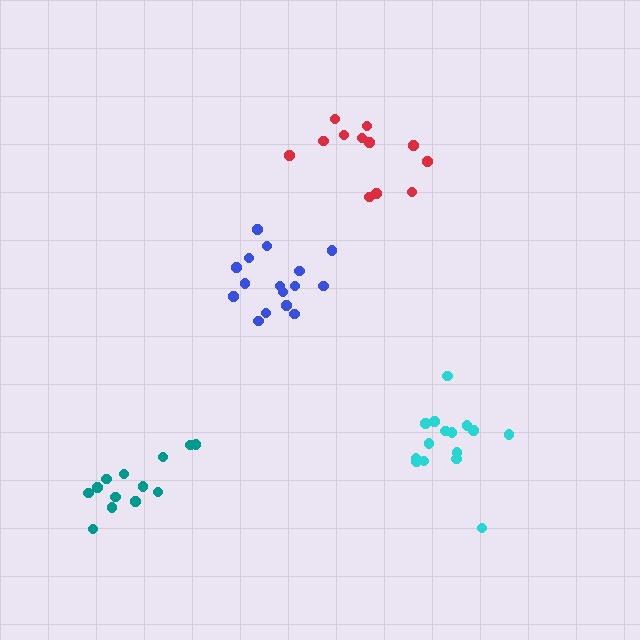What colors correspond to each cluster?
The clusters are colored: teal, blue, cyan, red.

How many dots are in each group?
Group 1: 13 dots, Group 2: 16 dots, Group 3: 15 dots, Group 4: 12 dots (56 total).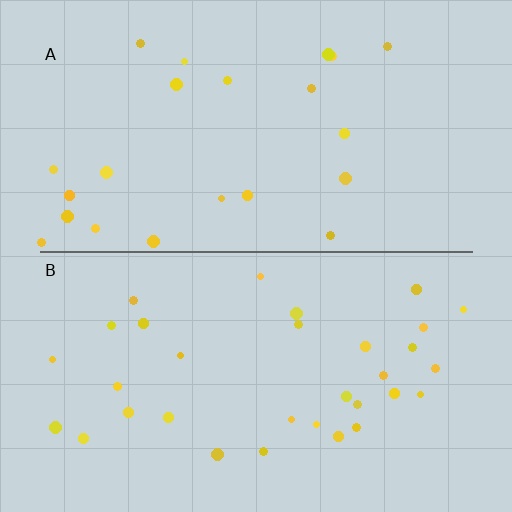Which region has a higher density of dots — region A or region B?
B (the bottom).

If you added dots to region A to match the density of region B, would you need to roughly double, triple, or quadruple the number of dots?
Approximately double.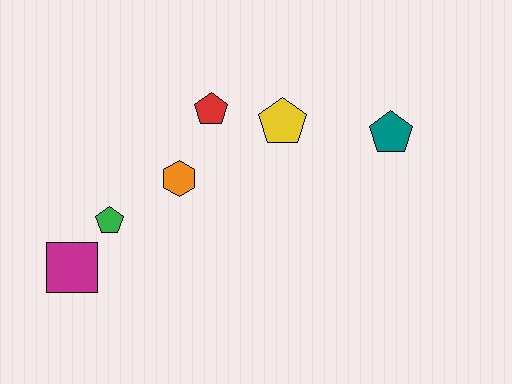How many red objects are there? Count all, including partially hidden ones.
There is 1 red object.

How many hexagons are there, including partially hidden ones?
There is 1 hexagon.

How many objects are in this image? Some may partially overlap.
There are 6 objects.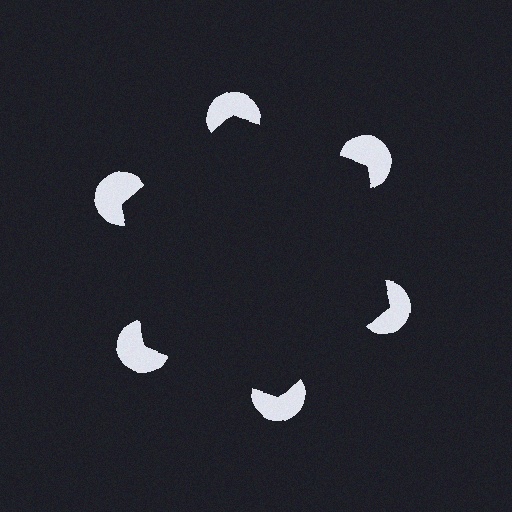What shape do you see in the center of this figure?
An illusory hexagon — its edges are inferred from the aligned wedge cuts in the pac-man discs, not physically drawn.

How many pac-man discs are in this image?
There are 6 — one at each vertex of the illusory hexagon.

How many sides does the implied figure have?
6 sides.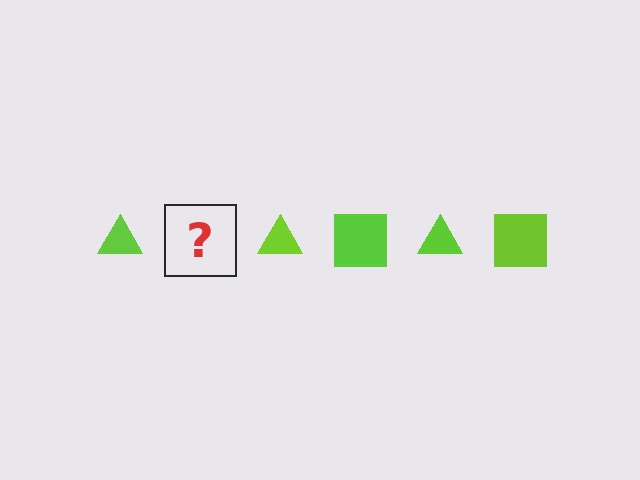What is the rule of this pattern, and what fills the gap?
The rule is that the pattern cycles through triangle, square shapes in lime. The gap should be filled with a lime square.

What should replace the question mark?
The question mark should be replaced with a lime square.